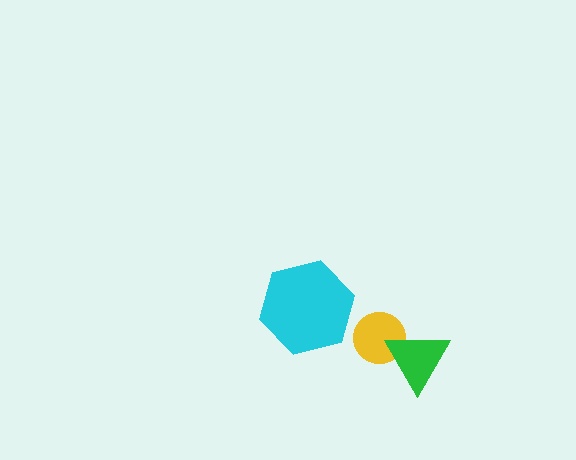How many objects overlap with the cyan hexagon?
0 objects overlap with the cyan hexagon.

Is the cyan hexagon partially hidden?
No, no other shape covers it.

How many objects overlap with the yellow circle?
1 object overlaps with the yellow circle.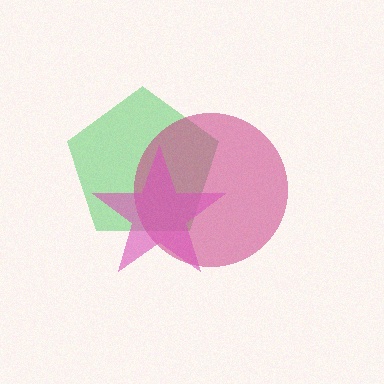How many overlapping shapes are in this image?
There are 3 overlapping shapes in the image.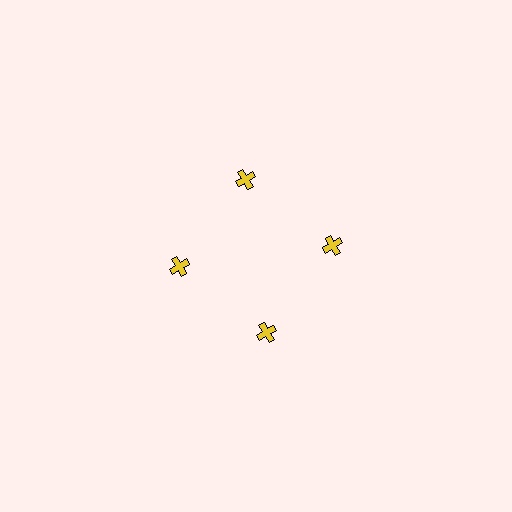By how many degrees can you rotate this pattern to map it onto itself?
The pattern maps onto itself every 90 degrees of rotation.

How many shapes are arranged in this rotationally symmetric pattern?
There are 4 shapes, arranged in 4 groups of 1.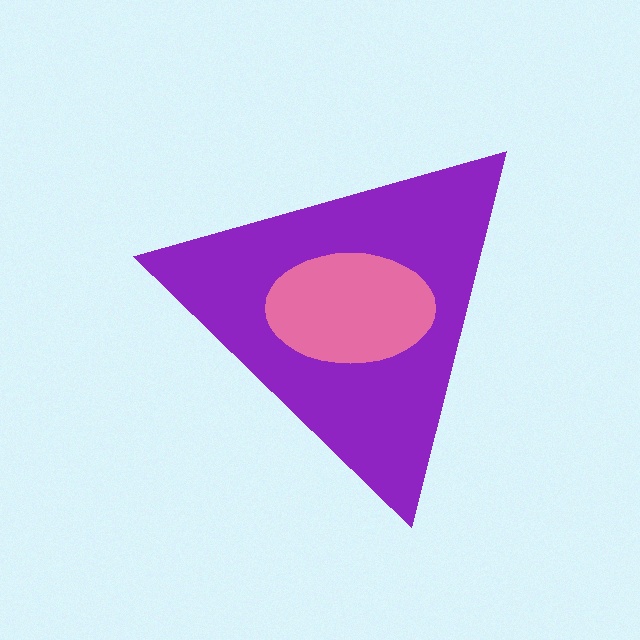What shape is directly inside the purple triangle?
The pink ellipse.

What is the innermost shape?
The pink ellipse.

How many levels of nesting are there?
2.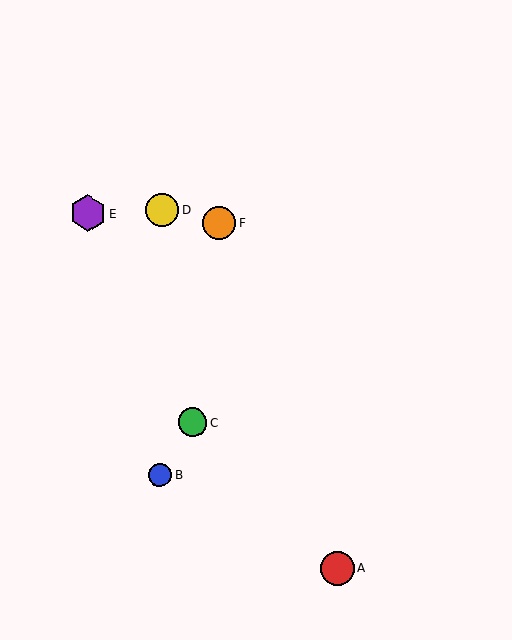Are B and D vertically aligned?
Yes, both are at x≈160.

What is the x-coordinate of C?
Object C is at x≈193.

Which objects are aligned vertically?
Objects B, D are aligned vertically.